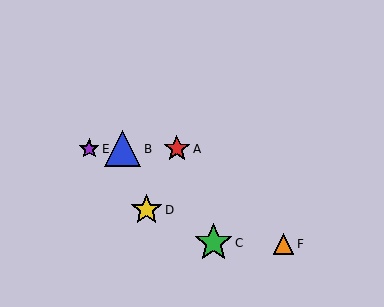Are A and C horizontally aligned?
No, A is at y≈149 and C is at y≈243.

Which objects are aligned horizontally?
Objects A, B, E are aligned horizontally.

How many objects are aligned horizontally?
3 objects (A, B, E) are aligned horizontally.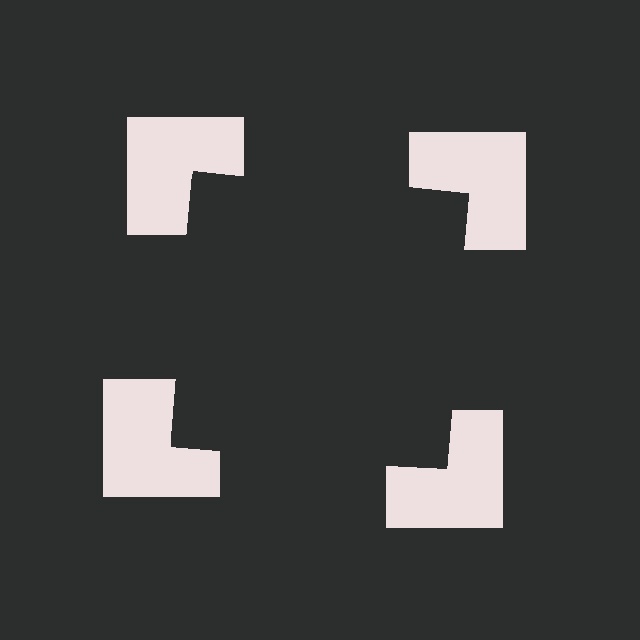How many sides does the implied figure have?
4 sides.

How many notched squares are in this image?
There are 4 — one at each vertex of the illusory square.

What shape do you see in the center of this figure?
An illusory square — its edges are inferred from the aligned wedge cuts in the notched squares, not physically drawn.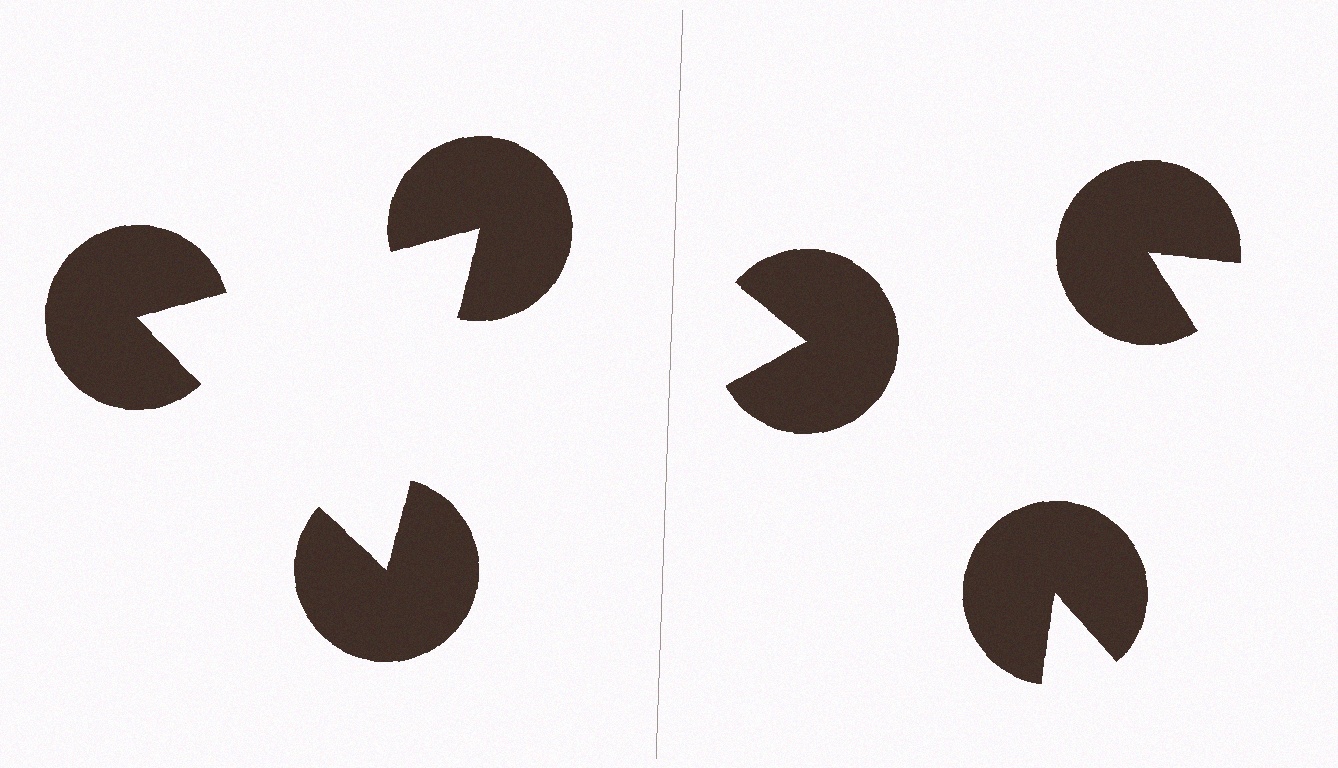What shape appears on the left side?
An illusory triangle.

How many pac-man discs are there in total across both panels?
6 — 3 on each side.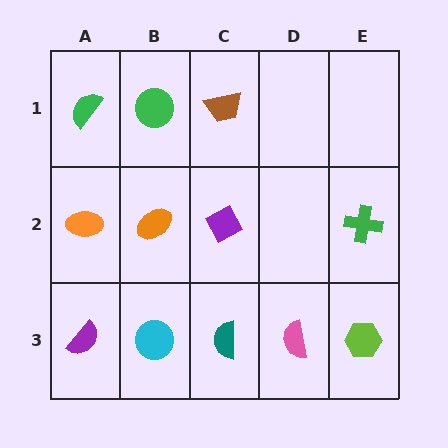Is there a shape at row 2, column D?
No, that cell is empty.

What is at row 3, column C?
A teal semicircle.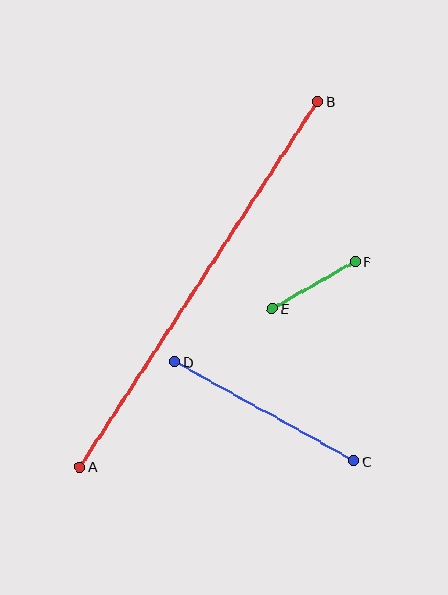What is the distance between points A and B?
The distance is approximately 436 pixels.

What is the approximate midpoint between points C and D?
The midpoint is at approximately (264, 411) pixels.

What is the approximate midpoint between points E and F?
The midpoint is at approximately (313, 285) pixels.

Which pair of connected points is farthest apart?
Points A and B are farthest apart.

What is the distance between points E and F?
The distance is approximately 95 pixels.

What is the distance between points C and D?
The distance is approximately 205 pixels.